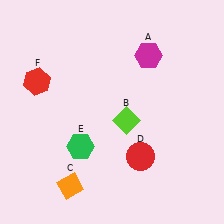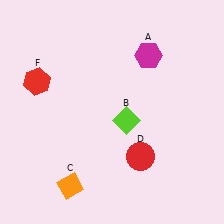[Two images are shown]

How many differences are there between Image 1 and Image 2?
There is 1 difference between the two images.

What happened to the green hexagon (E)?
The green hexagon (E) was removed in Image 2. It was in the bottom-left area of Image 1.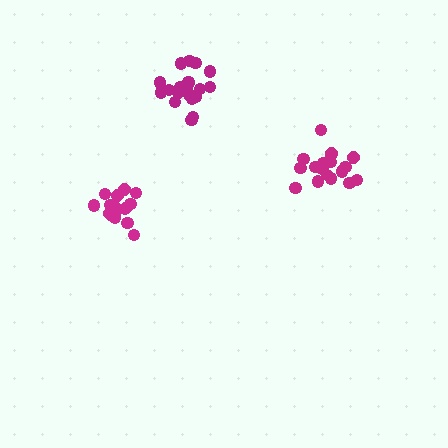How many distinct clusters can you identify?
There are 3 distinct clusters.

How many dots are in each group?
Group 1: 20 dots, Group 2: 20 dots, Group 3: 17 dots (57 total).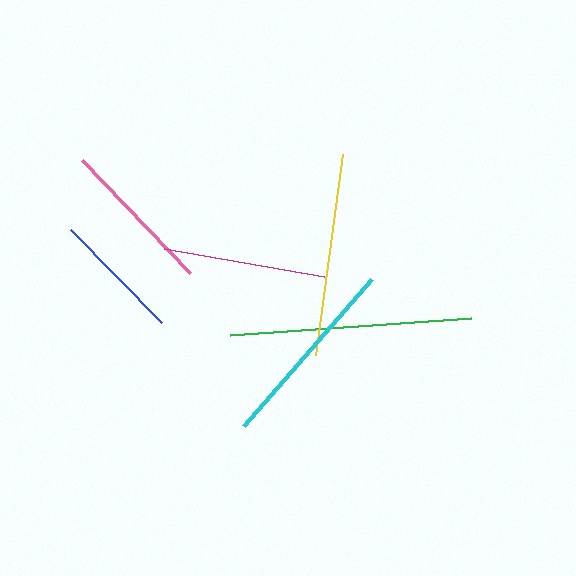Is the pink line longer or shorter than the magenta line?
The magenta line is longer than the pink line.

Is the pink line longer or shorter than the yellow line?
The yellow line is longer than the pink line.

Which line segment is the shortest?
The blue line is the shortest at approximately 130 pixels.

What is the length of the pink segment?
The pink segment is approximately 156 pixels long.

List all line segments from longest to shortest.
From longest to shortest: green, yellow, cyan, magenta, pink, blue.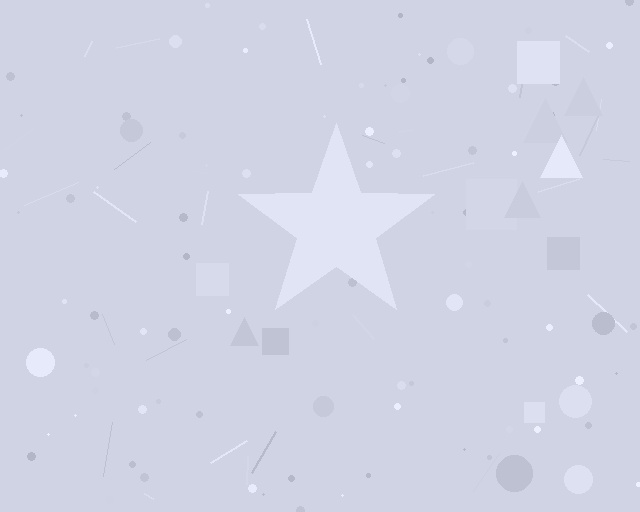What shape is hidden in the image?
A star is hidden in the image.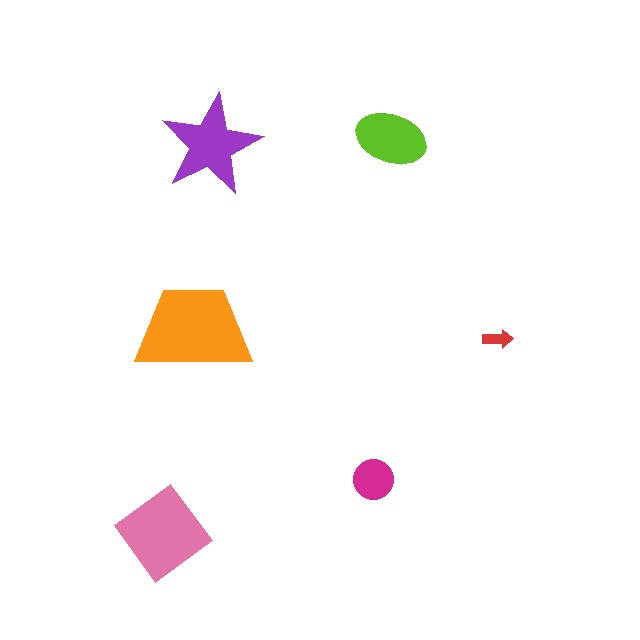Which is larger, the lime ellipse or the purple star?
The purple star.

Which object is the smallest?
The red arrow.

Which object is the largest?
The orange trapezoid.